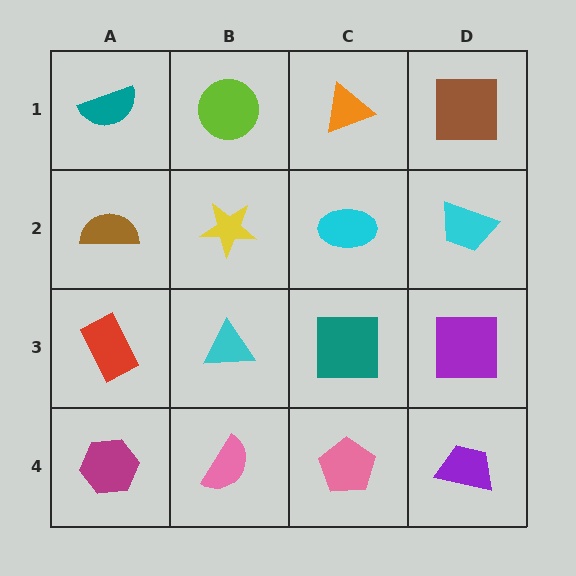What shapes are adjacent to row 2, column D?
A brown square (row 1, column D), a purple square (row 3, column D), a cyan ellipse (row 2, column C).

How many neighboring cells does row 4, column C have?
3.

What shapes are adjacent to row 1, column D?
A cyan trapezoid (row 2, column D), an orange triangle (row 1, column C).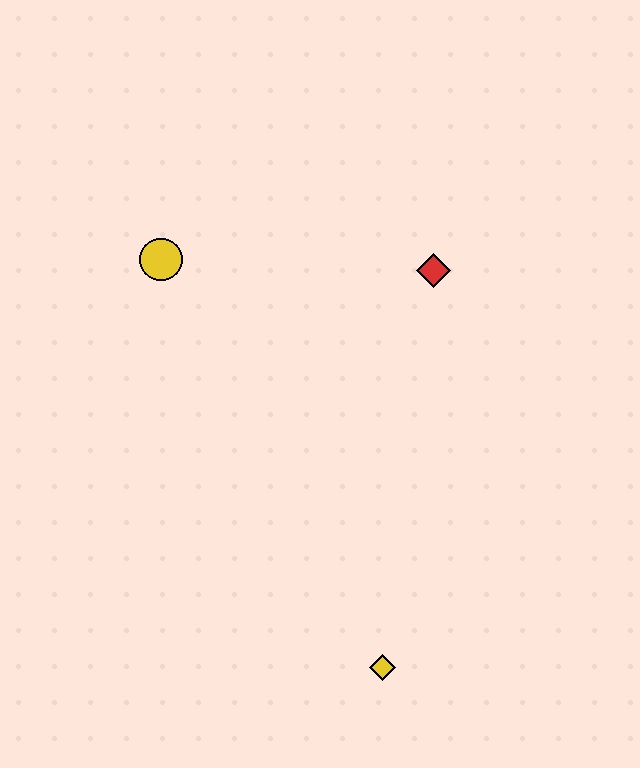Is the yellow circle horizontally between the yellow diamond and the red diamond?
No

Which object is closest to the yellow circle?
The red diamond is closest to the yellow circle.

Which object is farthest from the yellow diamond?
The yellow circle is farthest from the yellow diamond.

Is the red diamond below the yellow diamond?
No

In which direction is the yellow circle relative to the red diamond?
The yellow circle is to the left of the red diamond.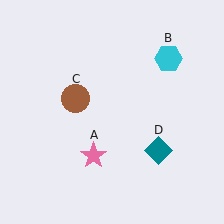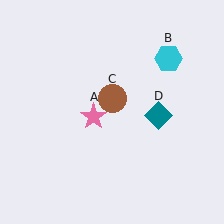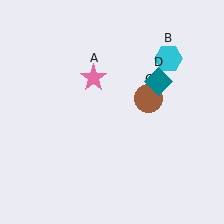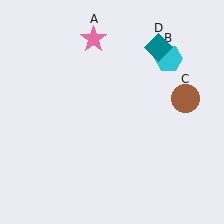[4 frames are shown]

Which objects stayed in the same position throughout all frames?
Cyan hexagon (object B) remained stationary.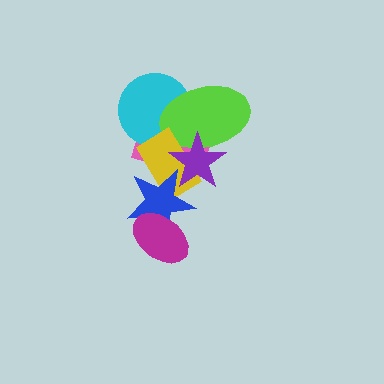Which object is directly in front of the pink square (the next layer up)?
The cyan circle is directly in front of the pink square.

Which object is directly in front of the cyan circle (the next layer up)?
The lime ellipse is directly in front of the cyan circle.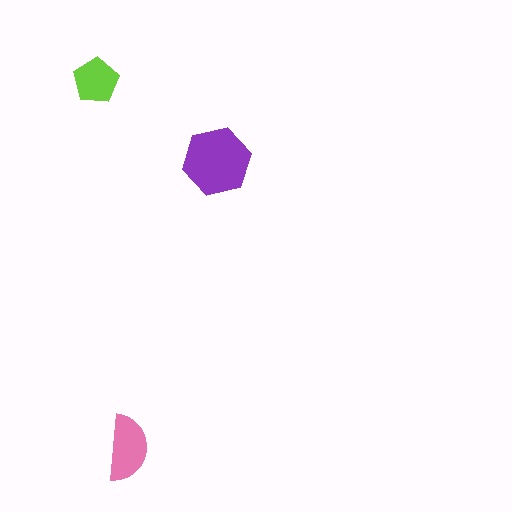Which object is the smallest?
The lime pentagon.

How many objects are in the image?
There are 3 objects in the image.